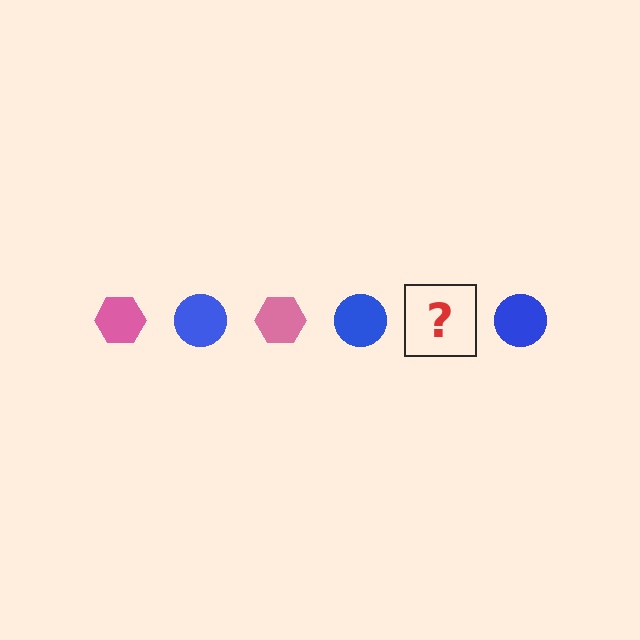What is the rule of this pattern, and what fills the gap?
The rule is that the pattern alternates between pink hexagon and blue circle. The gap should be filled with a pink hexagon.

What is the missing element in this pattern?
The missing element is a pink hexagon.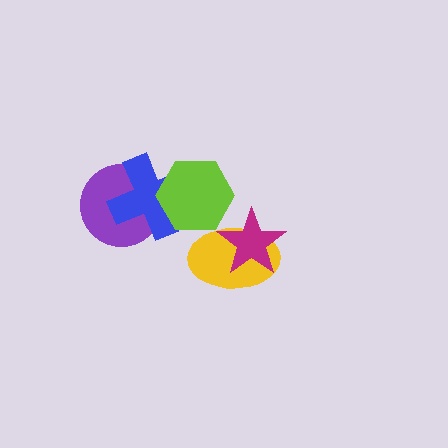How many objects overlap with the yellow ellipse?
2 objects overlap with the yellow ellipse.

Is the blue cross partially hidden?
Yes, it is partially covered by another shape.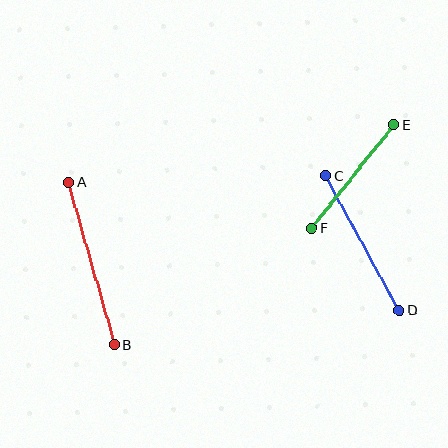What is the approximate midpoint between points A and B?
The midpoint is at approximately (91, 264) pixels.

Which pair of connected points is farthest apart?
Points A and B are farthest apart.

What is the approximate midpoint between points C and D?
The midpoint is at approximately (362, 243) pixels.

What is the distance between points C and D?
The distance is approximately 153 pixels.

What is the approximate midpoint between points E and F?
The midpoint is at approximately (353, 177) pixels.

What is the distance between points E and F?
The distance is approximately 132 pixels.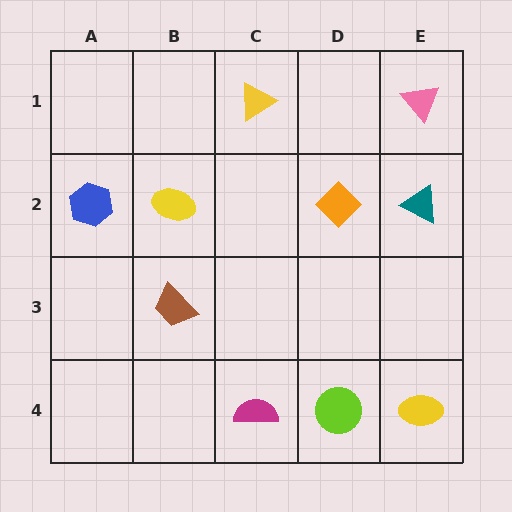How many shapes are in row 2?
4 shapes.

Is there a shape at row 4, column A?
No, that cell is empty.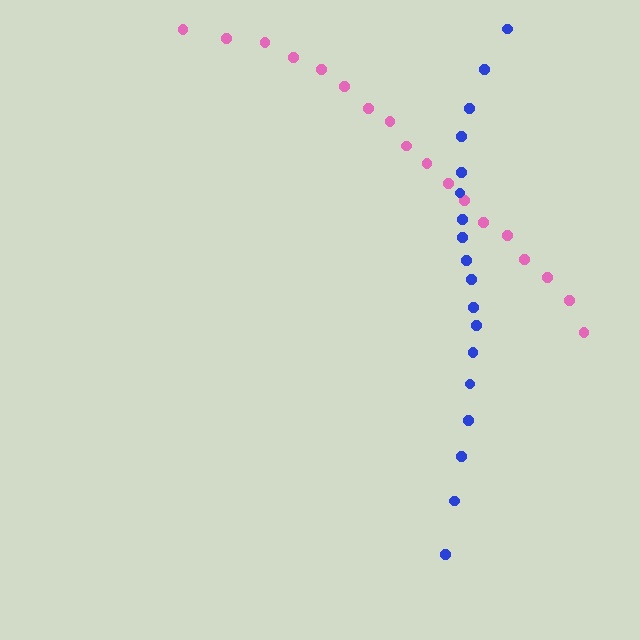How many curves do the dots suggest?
There are 2 distinct paths.